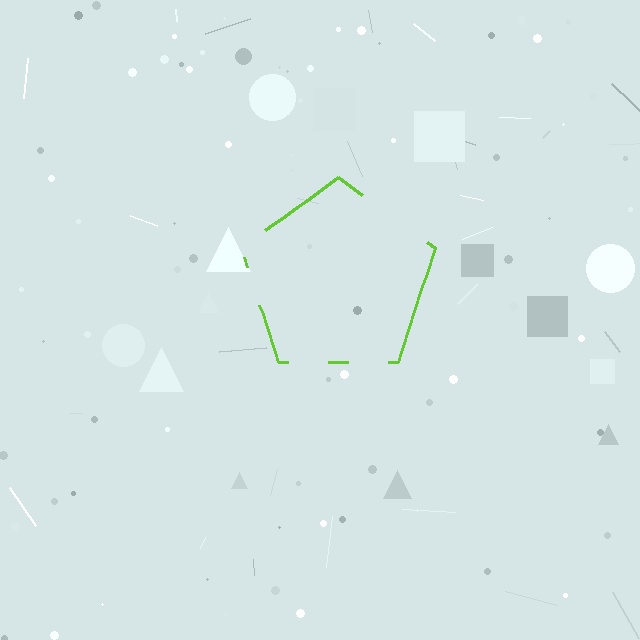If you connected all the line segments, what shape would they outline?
They would outline a pentagon.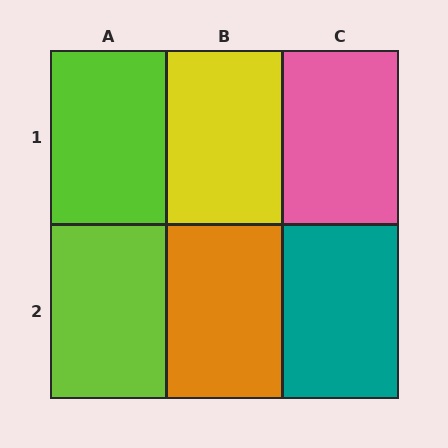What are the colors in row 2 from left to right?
Lime, orange, teal.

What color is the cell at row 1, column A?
Lime.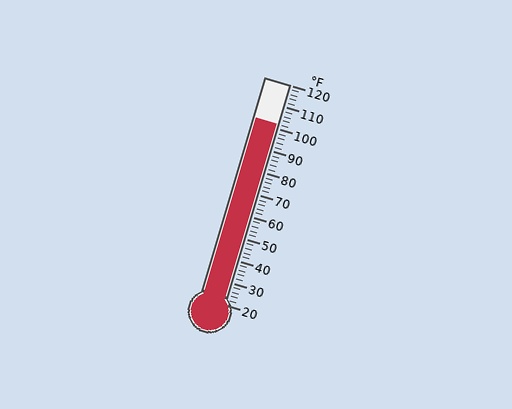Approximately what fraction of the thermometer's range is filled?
The thermometer is filled to approximately 80% of its range.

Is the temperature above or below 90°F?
The temperature is above 90°F.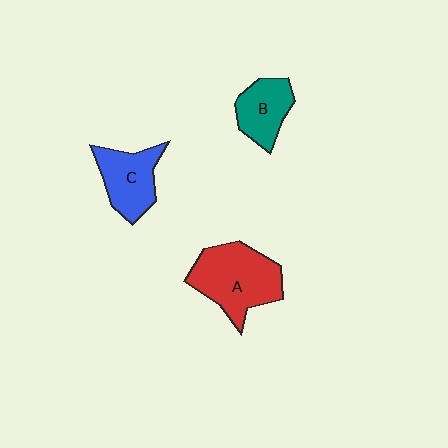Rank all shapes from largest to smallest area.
From largest to smallest: A (red), C (blue), B (teal).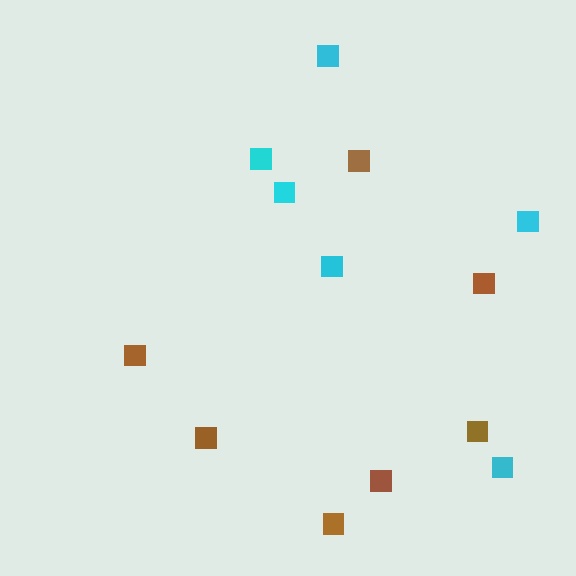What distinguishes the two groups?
There are 2 groups: one group of cyan squares (6) and one group of brown squares (7).